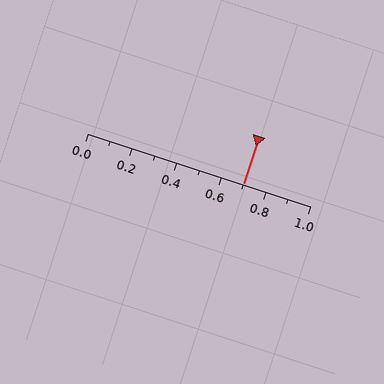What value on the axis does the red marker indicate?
The marker indicates approximately 0.7.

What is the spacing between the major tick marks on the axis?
The major ticks are spaced 0.2 apart.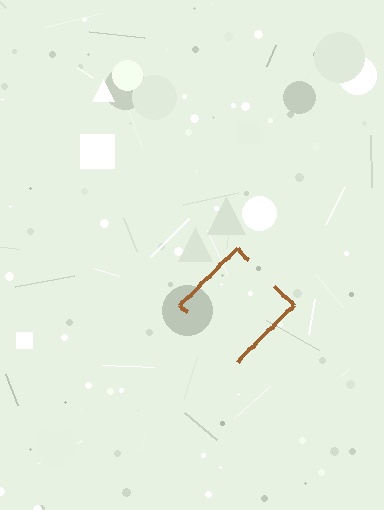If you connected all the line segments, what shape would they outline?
They would outline a diamond.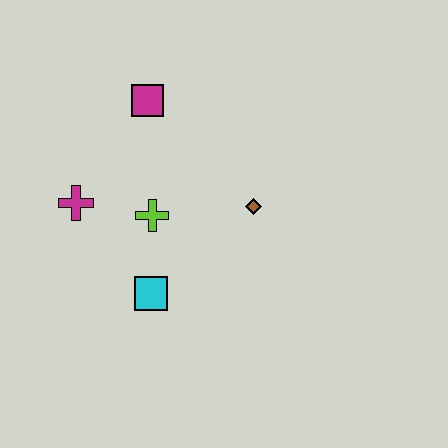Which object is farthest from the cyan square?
The magenta square is farthest from the cyan square.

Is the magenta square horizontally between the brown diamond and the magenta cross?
Yes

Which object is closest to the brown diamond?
The lime cross is closest to the brown diamond.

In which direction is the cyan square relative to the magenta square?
The cyan square is below the magenta square.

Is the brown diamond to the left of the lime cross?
No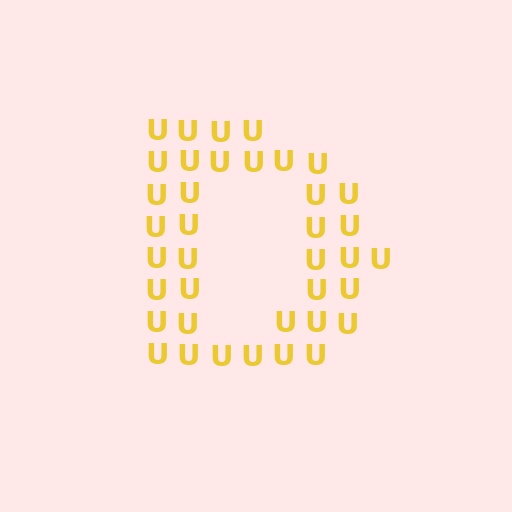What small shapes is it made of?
It is made of small letter U's.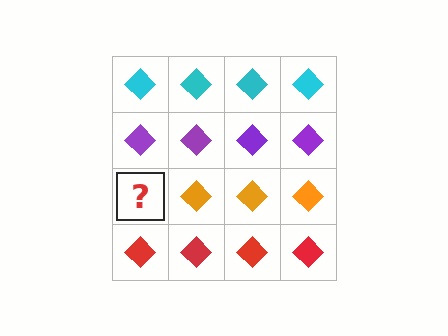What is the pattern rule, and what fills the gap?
The rule is that each row has a consistent color. The gap should be filled with an orange diamond.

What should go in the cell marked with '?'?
The missing cell should contain an orange diamond.